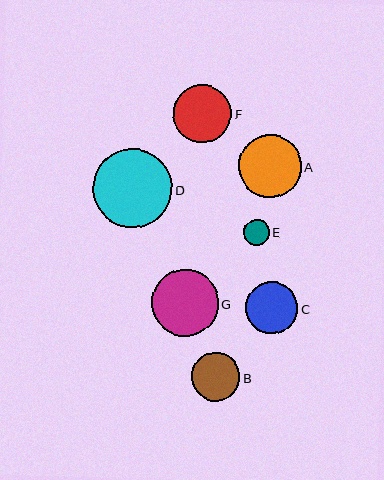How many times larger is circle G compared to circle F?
Circle G is approximately 1.1 times the size of circle F.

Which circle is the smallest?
Circle E is the smallest with a size of approximately 26 pixels.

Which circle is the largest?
Circle D is the largest with a size of approximately 79 pixels.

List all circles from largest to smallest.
From largest to smallest: D, G, A, F, C, B, E.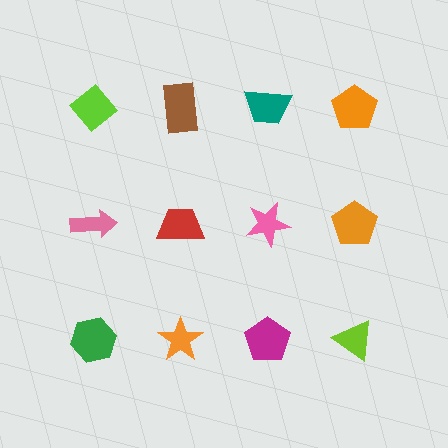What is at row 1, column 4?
An orange pentagon.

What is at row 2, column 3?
A pink star.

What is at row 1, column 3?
A teal trapezoid.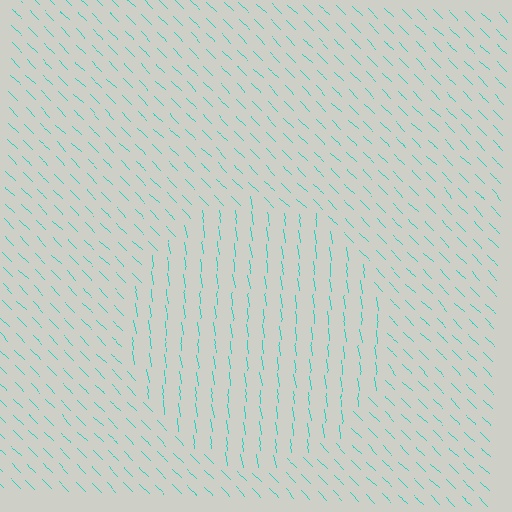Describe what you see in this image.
The image is filled with small cyan line segments. A circle region in the image has lines oriented differently from the surrounding lines, creating a visible texture boundary.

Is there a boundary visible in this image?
Yes, there is a texture boundary formed by a change in line orientation.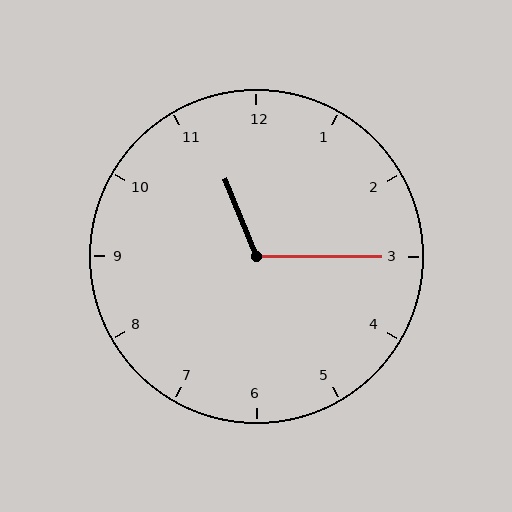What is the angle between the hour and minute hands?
Approximately 112 degrees.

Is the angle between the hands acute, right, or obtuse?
It is obtuse.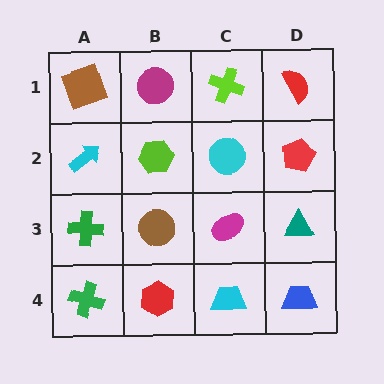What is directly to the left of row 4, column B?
A green cross.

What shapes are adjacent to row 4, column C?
A magenta ellipse (row 3, column C), a red hexagon (row 4, column B), a blue trapezoid (row 4, column D).